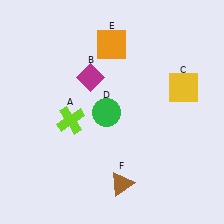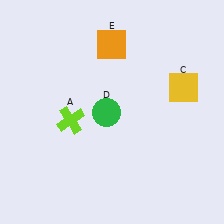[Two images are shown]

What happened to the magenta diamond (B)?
The magenta diamond (B) was removed in Image 2. It was in the top-left area of Image 1.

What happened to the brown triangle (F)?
The brown triangle (F) was removed in Image 2. It was in the bottom-right area of Image 1.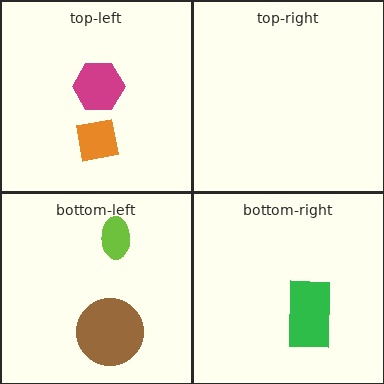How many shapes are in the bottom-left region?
2.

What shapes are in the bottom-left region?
The brown circle, the lime ellipse.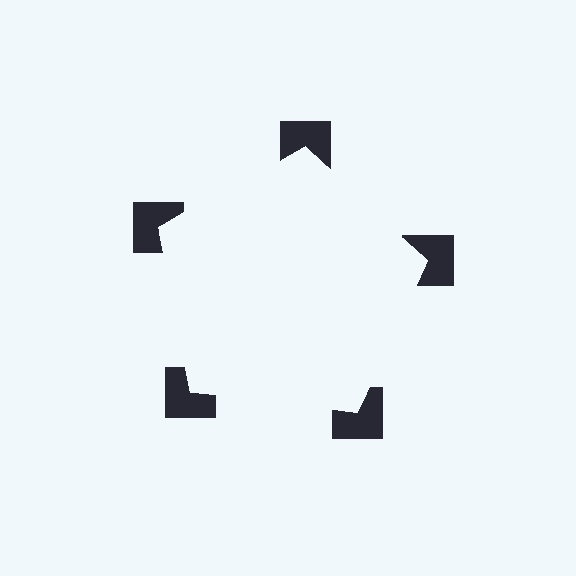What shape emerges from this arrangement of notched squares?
An illusory pentagon — its edges are inferred from the aligned wedge cuts in the notched squares, not physically drawn.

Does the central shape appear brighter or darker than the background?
It typically appears slightly brighter than the background, even though no actual brightness change is drawn.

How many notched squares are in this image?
There are 5 — one at each vertex of the illusory pentagon.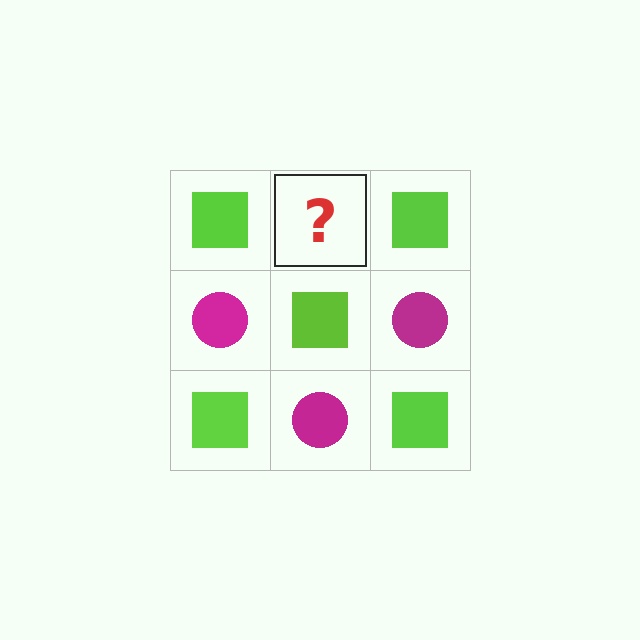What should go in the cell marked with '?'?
The missing cell should contain a magenta circle.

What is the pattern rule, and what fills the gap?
The rule is that it alternates lime square and magenta circle in a checkerboard pattern. The gap should be filled with a magenta circle.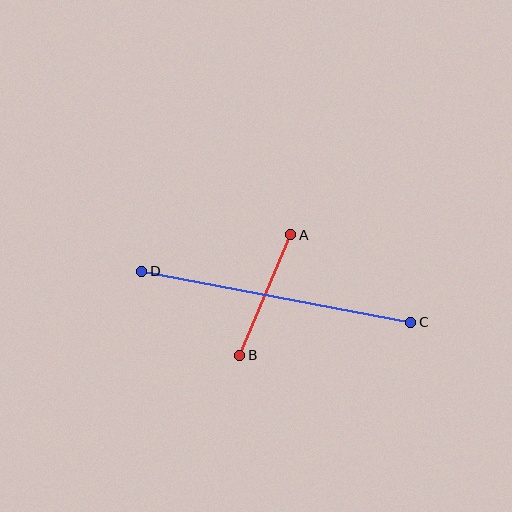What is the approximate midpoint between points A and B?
The midpoint is at approximately (265, 295) pixels.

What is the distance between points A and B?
The distance is approximately 131 pixels.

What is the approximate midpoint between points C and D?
The midpoint is at approximately (276, 297) pixels.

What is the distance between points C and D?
The distance is approximately 274 pixels.